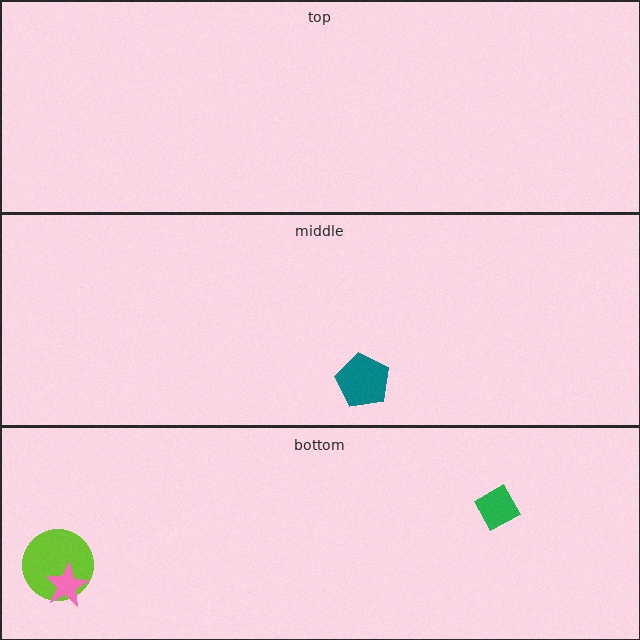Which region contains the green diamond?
The bottom region.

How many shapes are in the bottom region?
3.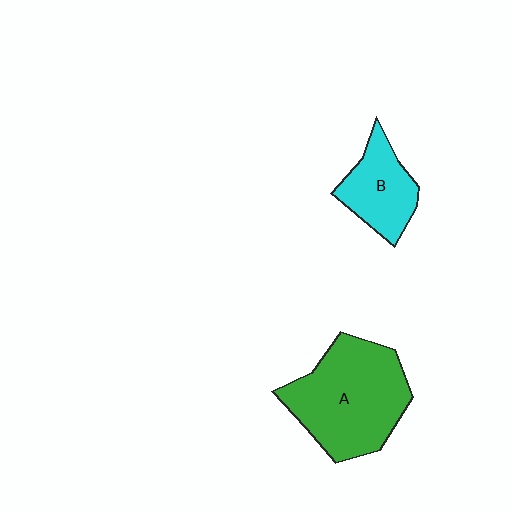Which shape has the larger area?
Shape A (green).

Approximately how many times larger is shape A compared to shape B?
Approximately 2.0 times.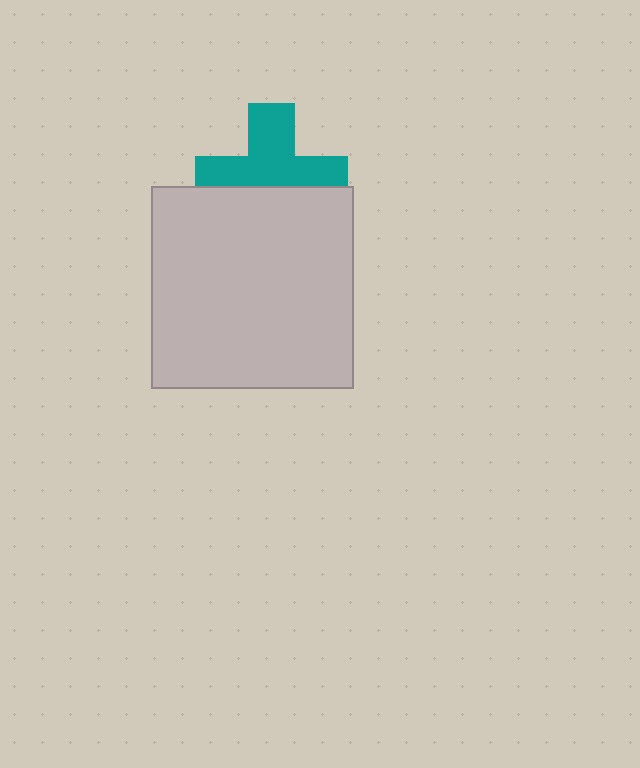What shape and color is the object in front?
The object in front is a light gray square.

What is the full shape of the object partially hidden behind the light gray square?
The partially hidden object is a teal cross.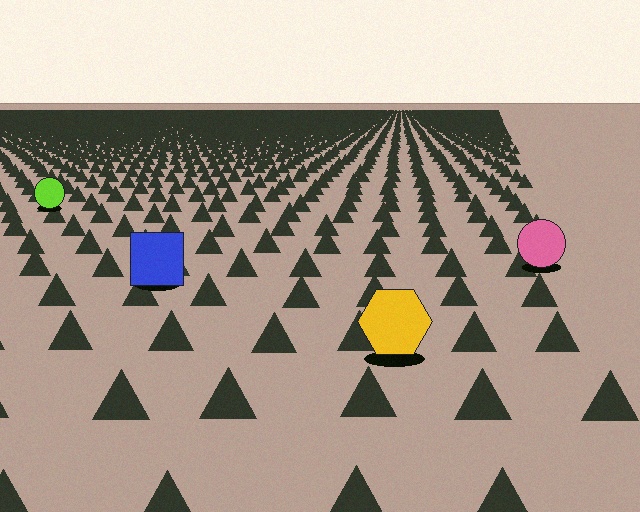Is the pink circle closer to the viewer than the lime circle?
Yes. The pink circle is closer — you can tell from the texture gradient: the ground texture is coarser near it.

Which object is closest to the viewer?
The yellow hexagon is closest. The texture marks near it are larger and more spread out.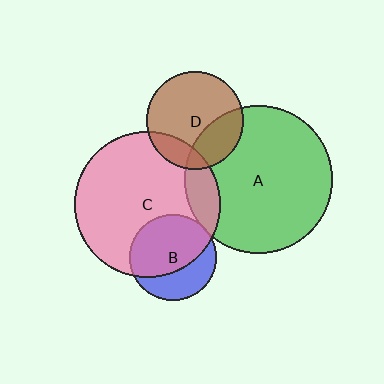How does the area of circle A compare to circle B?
Approximately 2.9 times.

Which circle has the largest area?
Circle A (green).